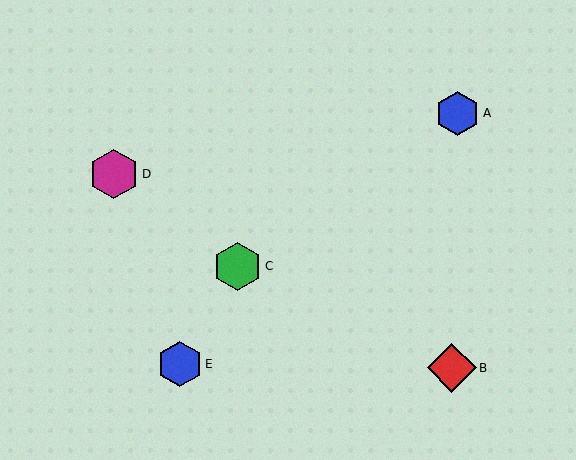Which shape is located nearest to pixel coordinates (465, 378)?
The red diamond (labeled B) at (452, 368) is nearest to that location.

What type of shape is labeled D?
Shape D is a magenta hexagon.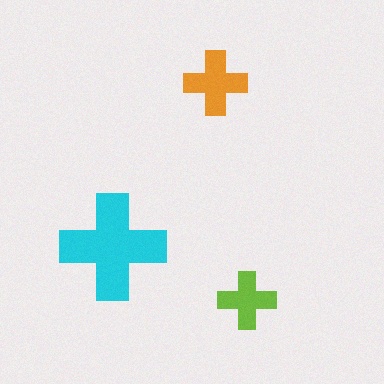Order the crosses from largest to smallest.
the cyan one, the orange one, the lime one.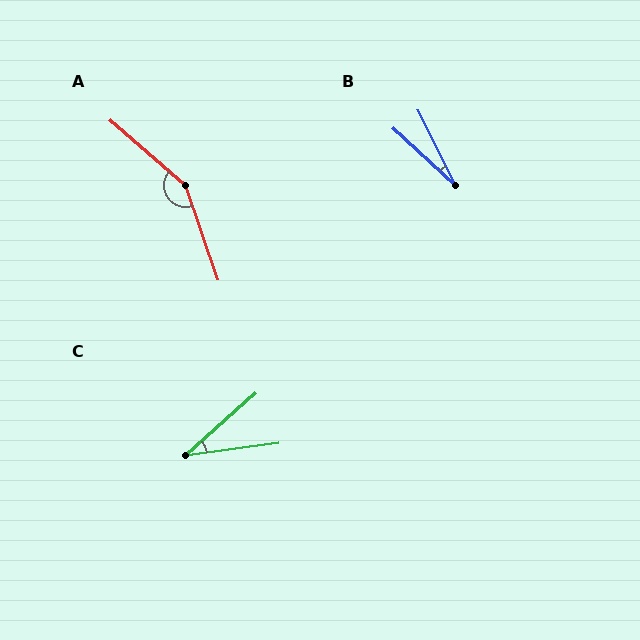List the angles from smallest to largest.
B (21°), C (34°), A (150°).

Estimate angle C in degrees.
Approximately 34 degrees.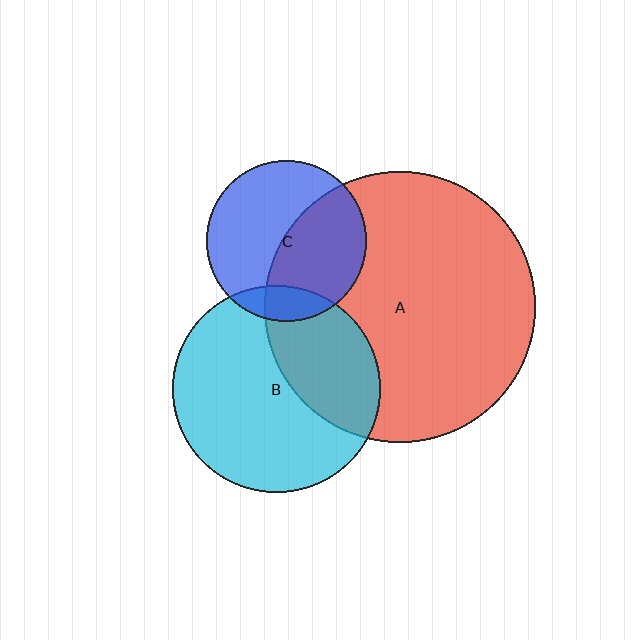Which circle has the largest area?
Circle A (red).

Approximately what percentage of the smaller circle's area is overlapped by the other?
Approximately 45%.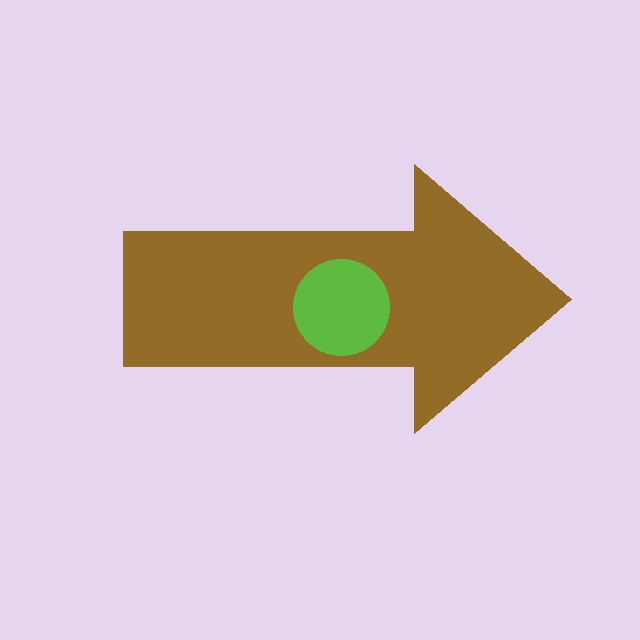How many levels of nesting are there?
2.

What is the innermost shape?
The lime circle.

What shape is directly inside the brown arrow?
The lime circle.